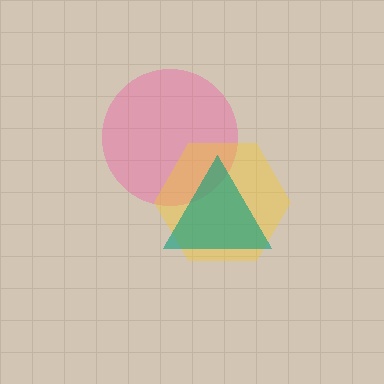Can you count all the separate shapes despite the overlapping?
Yes, there are 3 separate shapes.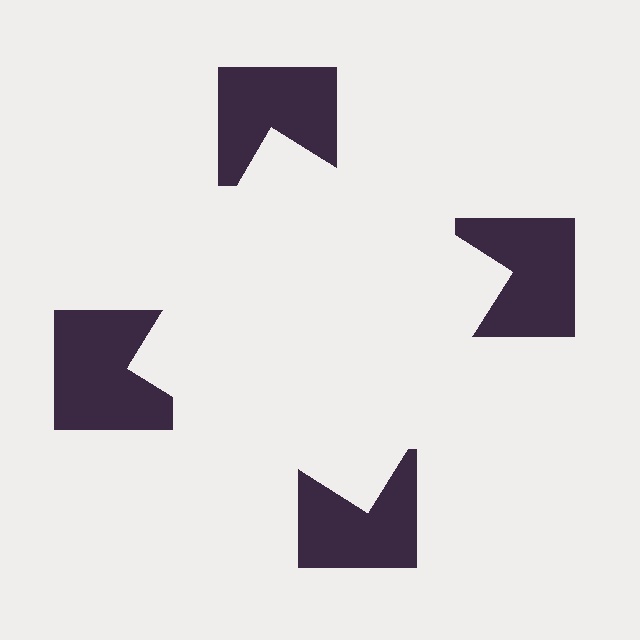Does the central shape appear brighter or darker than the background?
It typically appears slightly brighter than the background, even though no actual brightness change is drawn.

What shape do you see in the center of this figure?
An illusory square — its edges are inferred from the aligned wedge cuts in the notched squares, not physically drawn.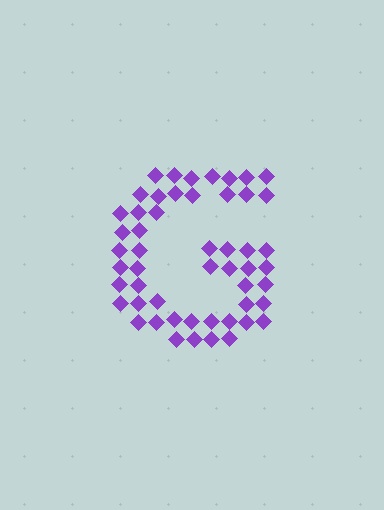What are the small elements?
The small elements are diamonds.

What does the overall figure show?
The overall figure shows the letter G.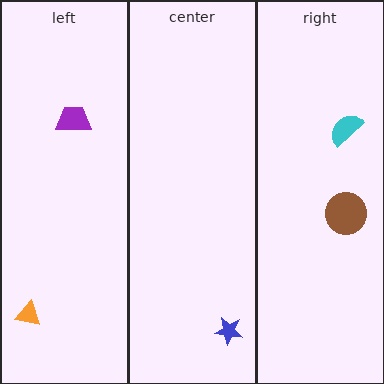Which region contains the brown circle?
The right region.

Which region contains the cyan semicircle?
The right region.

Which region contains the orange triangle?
The left region.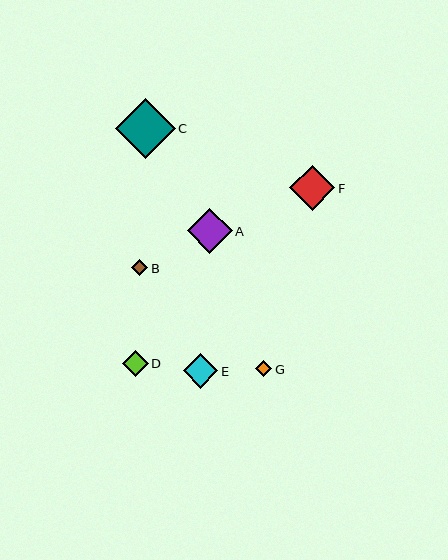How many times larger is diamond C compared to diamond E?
Diamond C is approximately 1.7 times the size of diamond E.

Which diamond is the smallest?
Diamond G is the smallest with a size of approximately 16 pixels.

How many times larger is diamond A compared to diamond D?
Diamond A is approximately 1.7 times the size of diamond D.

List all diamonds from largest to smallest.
From largest to smallest: C, F, A, E, D, B, G.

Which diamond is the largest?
Diamond C is the largest with a size of approximately 60 pixels.